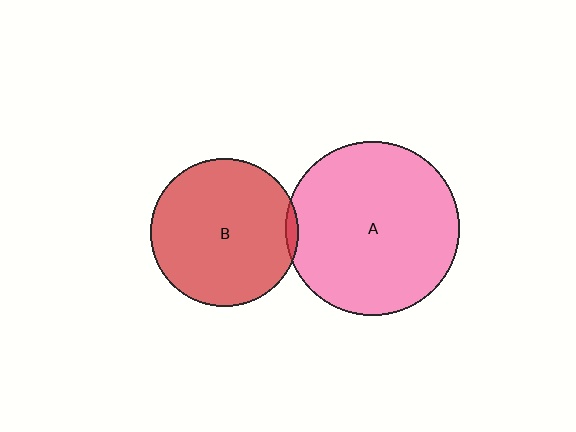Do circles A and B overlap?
Yes.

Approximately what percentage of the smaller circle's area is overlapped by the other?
Approximately 5%.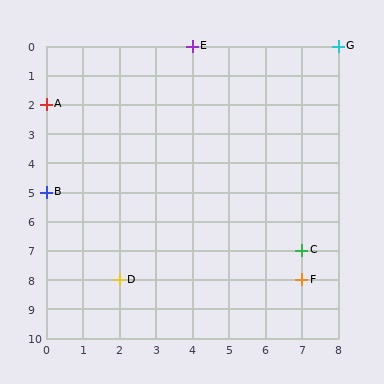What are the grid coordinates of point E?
Point E is at grid coordinates (4, 0).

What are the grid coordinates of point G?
Point G is at grid coordinates (8, 0).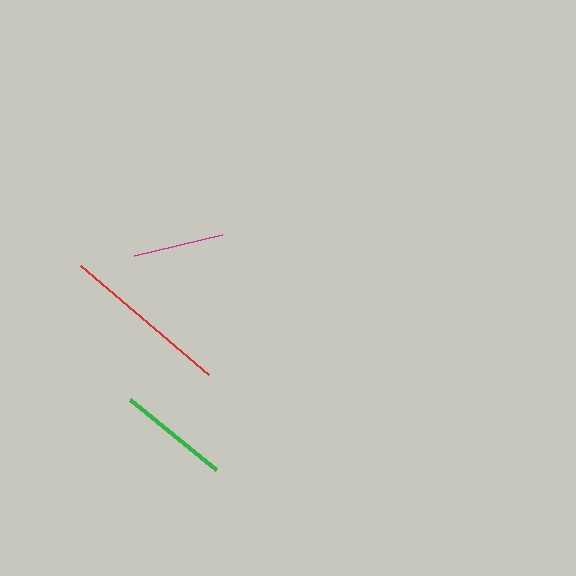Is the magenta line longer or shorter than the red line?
The red line is longer than the magenta line.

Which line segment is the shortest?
The magenta line is the shortest at approximately 90 pixels.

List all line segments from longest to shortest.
From longest to shortest: red, green, magenta.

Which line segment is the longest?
The red line is the longest at approximately 168 pixels.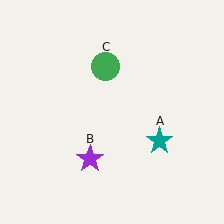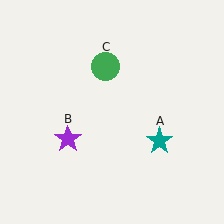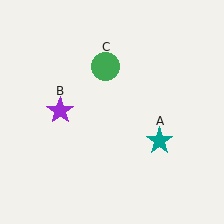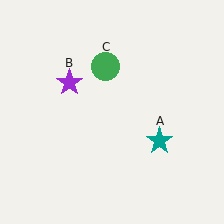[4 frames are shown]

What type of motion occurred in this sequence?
The purple star (object B) rotated clockwise around the center of the scene.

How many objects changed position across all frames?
1 object changed position: purple star (object B).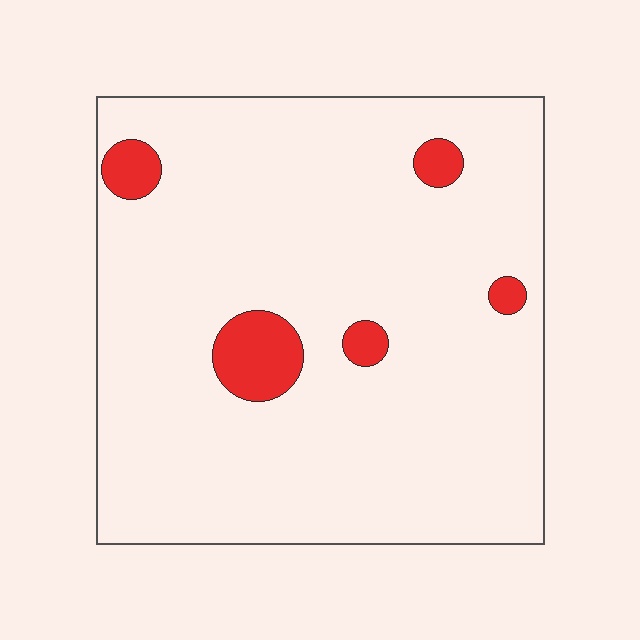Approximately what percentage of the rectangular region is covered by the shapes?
Approximately 5%.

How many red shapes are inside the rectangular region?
5.